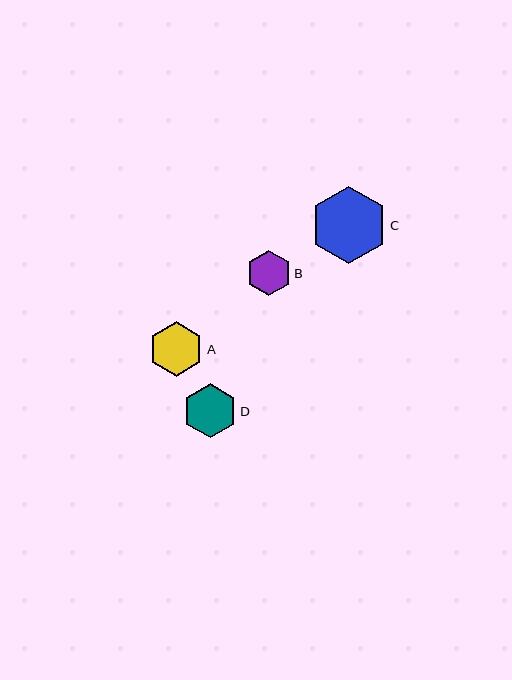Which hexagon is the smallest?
Hexagon B is the smallest with a size of approximately 45 pixels.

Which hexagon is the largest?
Hexagon C is the largest with a size of approximately 77 pixels.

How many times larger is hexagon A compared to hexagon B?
Hexagon A is approximately 1.2 times the size of hexagon B.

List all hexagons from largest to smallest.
From largest to smallest: C, D, A, B.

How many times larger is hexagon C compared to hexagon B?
Hexagon C is approximately 1.7 times the size of hexagon B.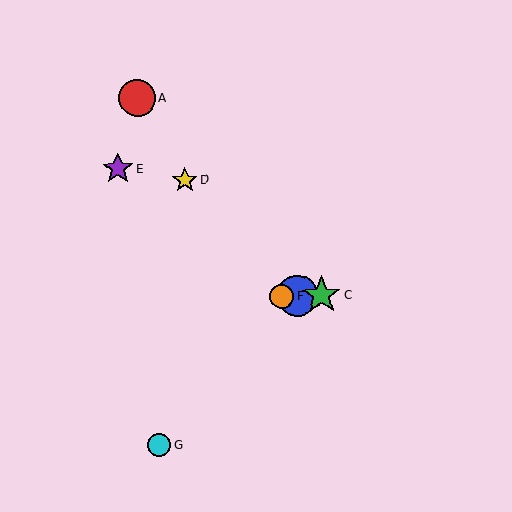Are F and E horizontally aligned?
No, F is at y≈296 and E is at y≈169.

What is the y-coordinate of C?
Object C is at y≈295.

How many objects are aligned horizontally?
3 objects (B, C, F) are aligned horizontally.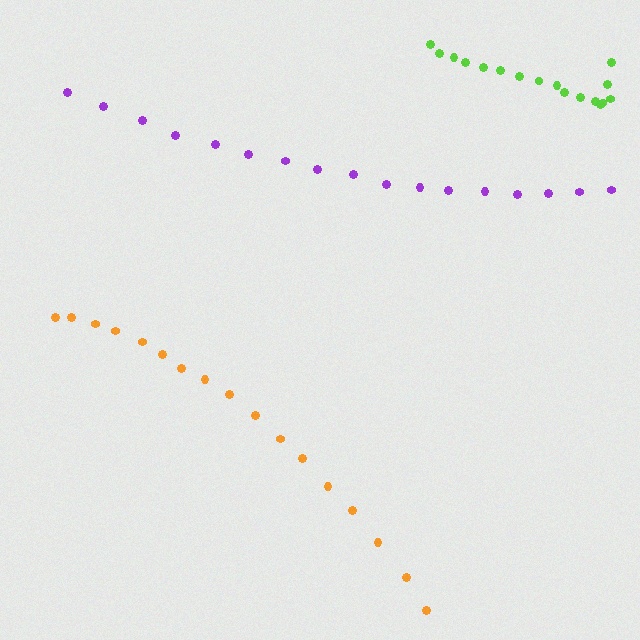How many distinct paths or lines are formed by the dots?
There are 3 distinct paths.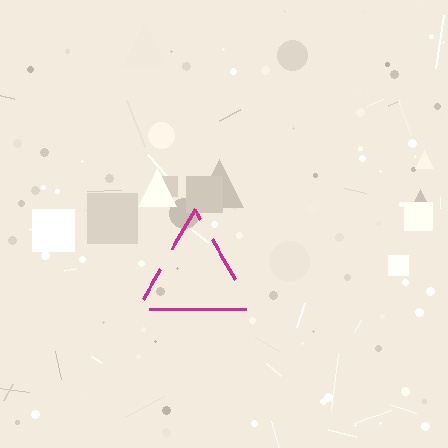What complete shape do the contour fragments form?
The contour fragments form a triangle.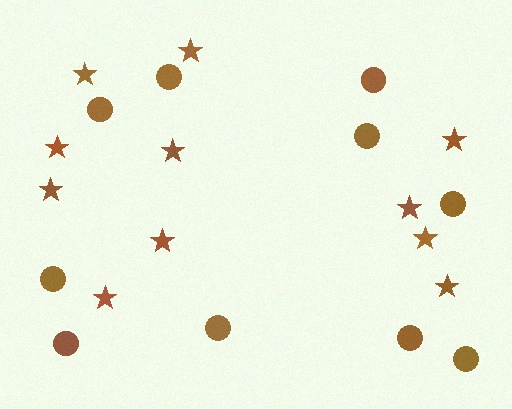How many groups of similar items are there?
There are 2 groups: one group of circles (10) and one group of stars (11).